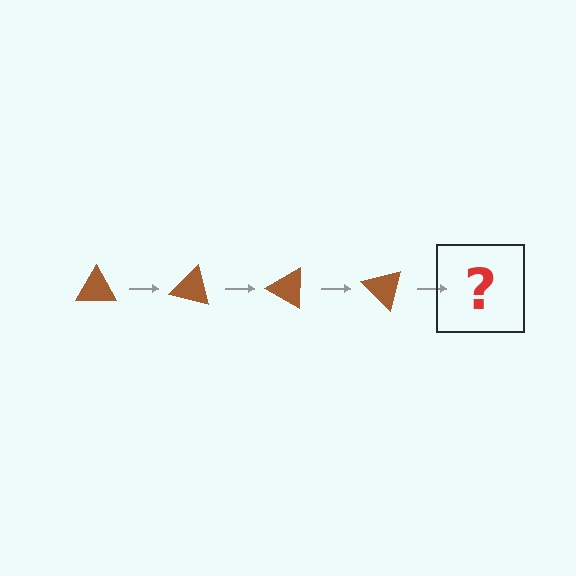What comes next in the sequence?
The next element should be a brown triangle rotated 60 degrees.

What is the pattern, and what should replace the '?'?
The pattern is that the triangle rotates 15 degrees each step. The '?' should be a brown triangle rotated 60 degrees.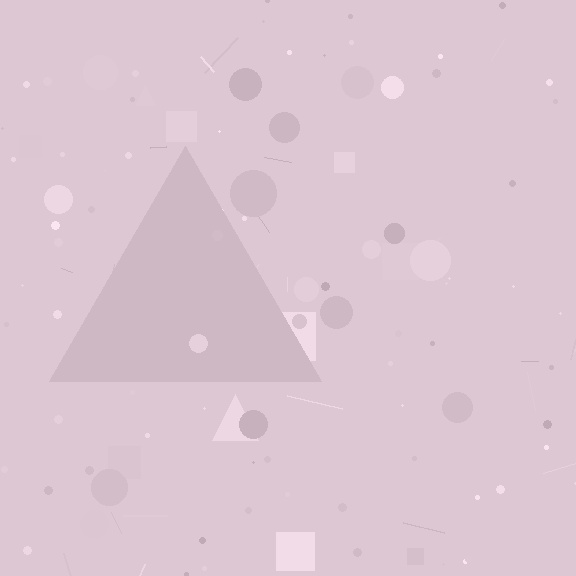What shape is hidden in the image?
A triangle is hidden in the image.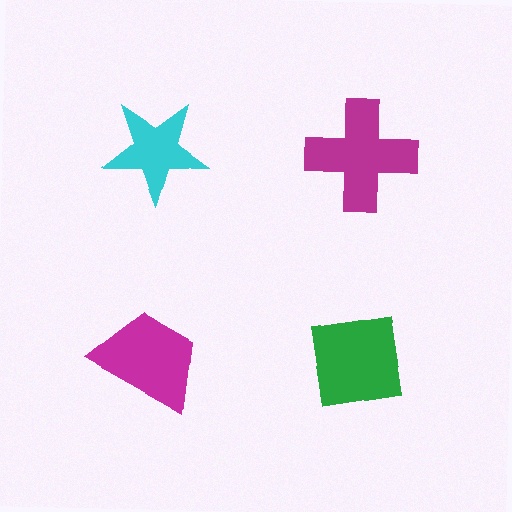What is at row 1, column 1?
A cyan star.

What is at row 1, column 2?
A magenta cross.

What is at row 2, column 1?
A magenta trapezoid.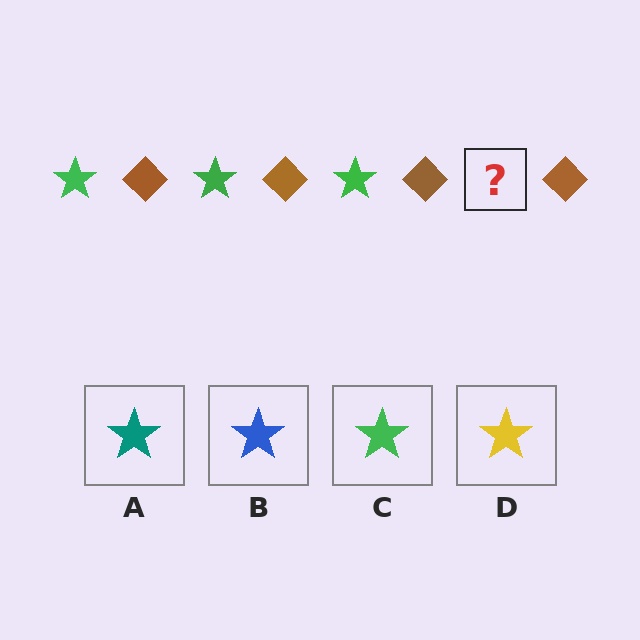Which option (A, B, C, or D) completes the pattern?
C.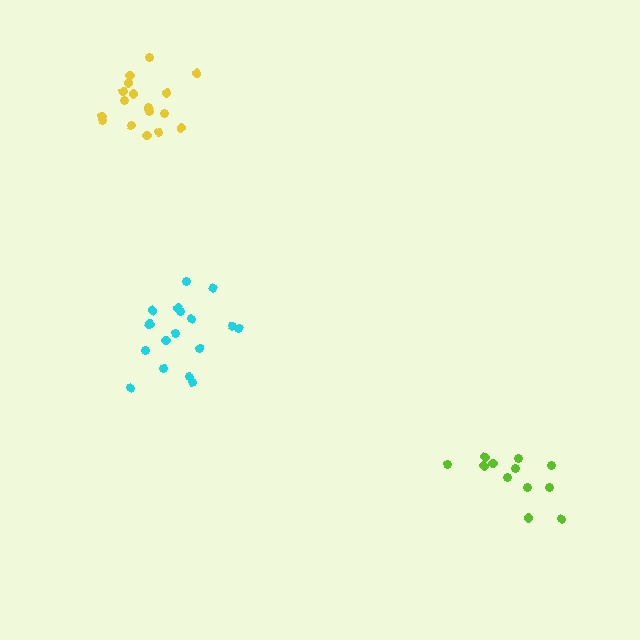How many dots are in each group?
Group 1: 12 dots, Group 2: 17 dots, Group 3: 17 dots (46 total).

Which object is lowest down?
The lime cluster is bottommost.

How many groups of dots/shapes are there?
There are 3 groups.